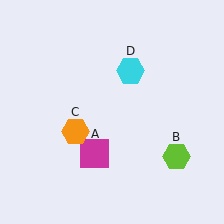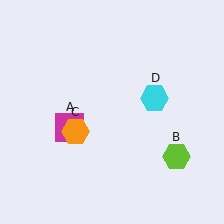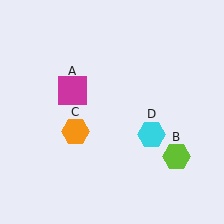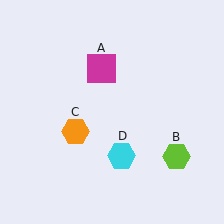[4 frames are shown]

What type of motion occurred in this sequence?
The magenta square (object A), cyan hexagon (object D) rotated clockwise around the center of the scene.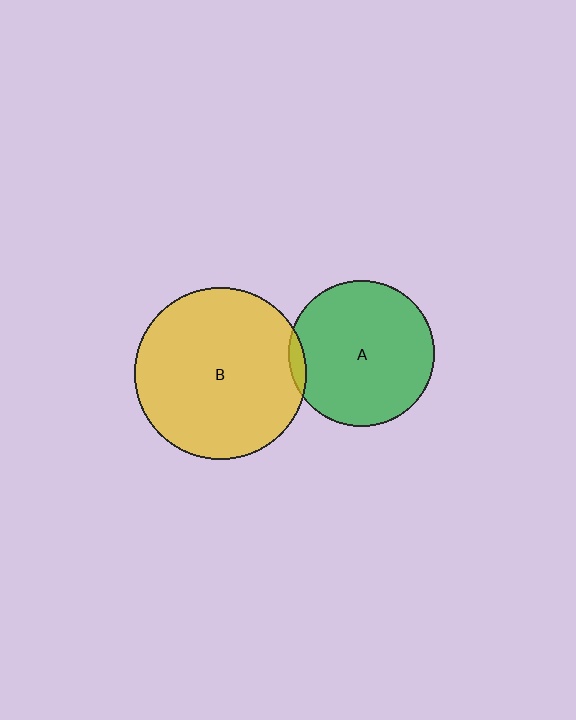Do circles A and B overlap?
Yes.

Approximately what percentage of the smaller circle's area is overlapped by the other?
Approximately 5%.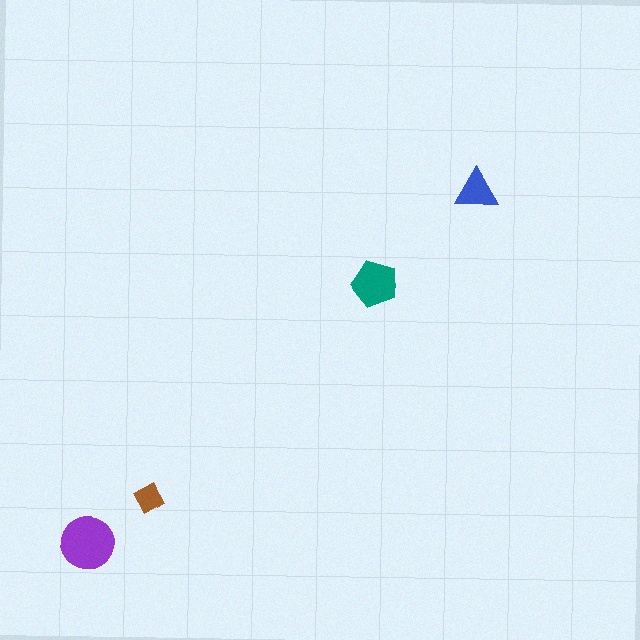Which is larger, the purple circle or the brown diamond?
The purple circle.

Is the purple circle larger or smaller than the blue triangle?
Larger.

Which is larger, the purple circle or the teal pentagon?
The purple circle.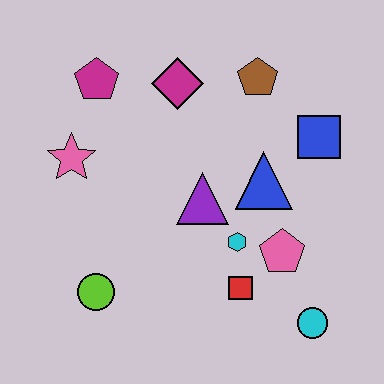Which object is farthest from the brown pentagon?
The lime circle is farthest from the brown pentagon.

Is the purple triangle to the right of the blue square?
No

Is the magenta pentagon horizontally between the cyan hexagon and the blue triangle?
No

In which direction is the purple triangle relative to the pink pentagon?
The purple triangle is to the left of the pink pentagon.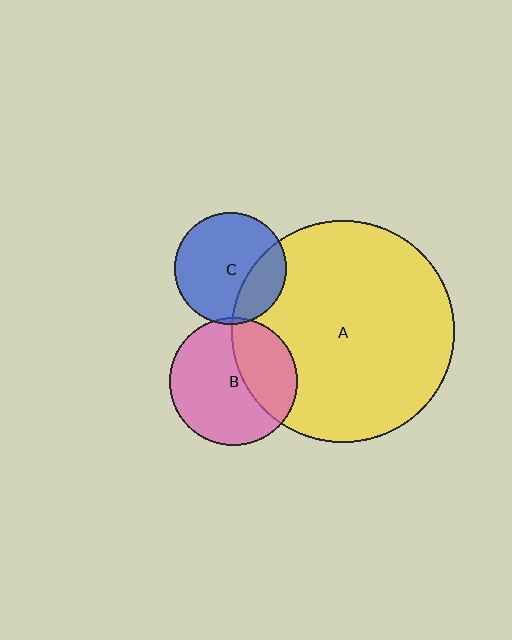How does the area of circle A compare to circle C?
Approximately 3.9 times.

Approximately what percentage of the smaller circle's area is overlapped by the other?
Approximately 35%.